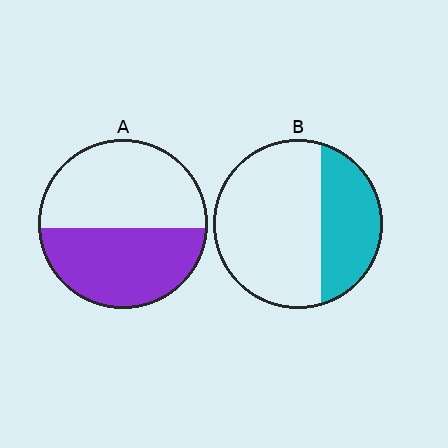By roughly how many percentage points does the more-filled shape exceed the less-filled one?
By roughly 15 percentage points (A over B).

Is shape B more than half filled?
No.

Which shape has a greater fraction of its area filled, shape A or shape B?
Shape A.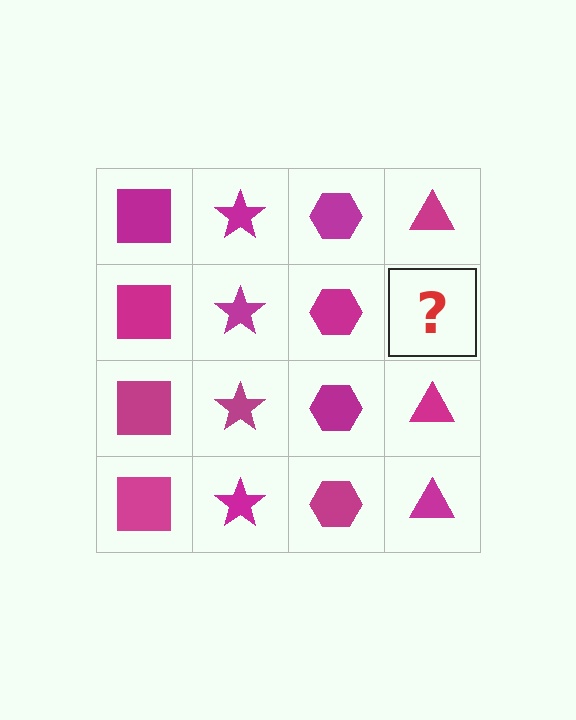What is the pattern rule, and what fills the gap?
The rule is that each column has a consistent shape. The gap should be filled with a magenta triangle.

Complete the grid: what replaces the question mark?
The question mark should be replaced with a magenta triangle.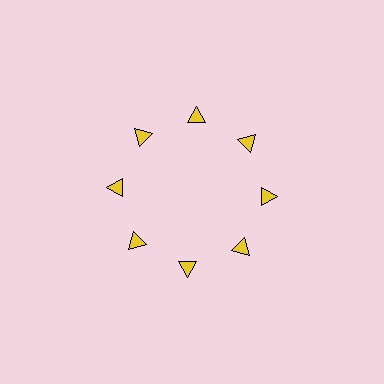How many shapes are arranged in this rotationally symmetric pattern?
There are 8 shapes, arranged in 8 groups of 1.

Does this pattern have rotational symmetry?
Yes, this pattern has 8-fold rotational symmetry. It looks the same after rotating 45 degrees around the center.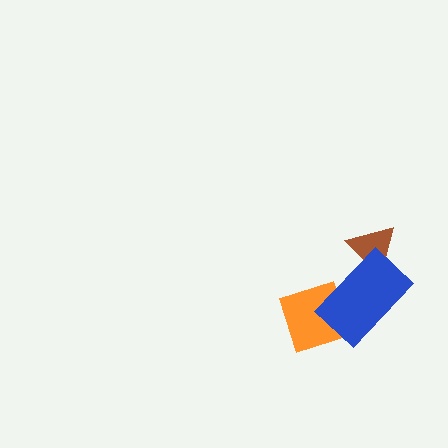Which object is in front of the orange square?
The blue rectangle is in front of the orange square.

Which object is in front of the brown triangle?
The blue rectangle is in front of the brown triangle.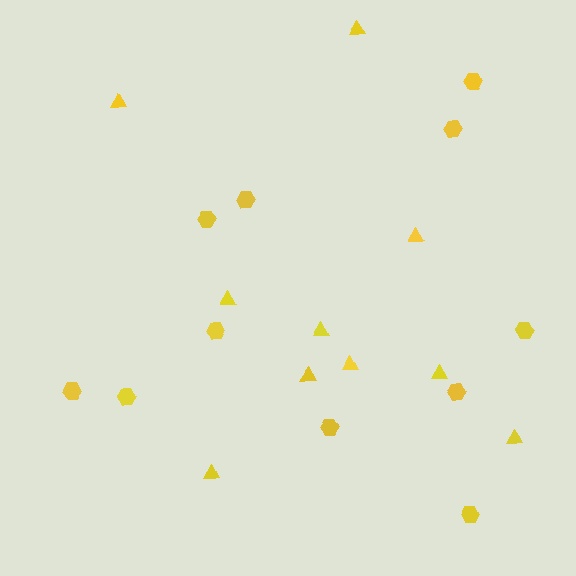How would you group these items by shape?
There are 2 groups: one group of hexagons (11) and one group of triangles (10).